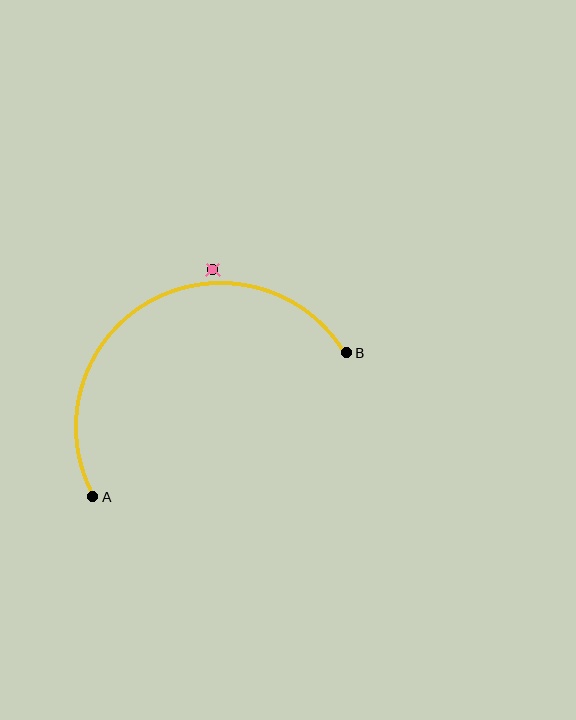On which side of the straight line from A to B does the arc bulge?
The arc bulges above the straight line connecting A and B.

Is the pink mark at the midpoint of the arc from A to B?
No — the pink mark does not lie on the arc at all. It sits slightly outside the curve.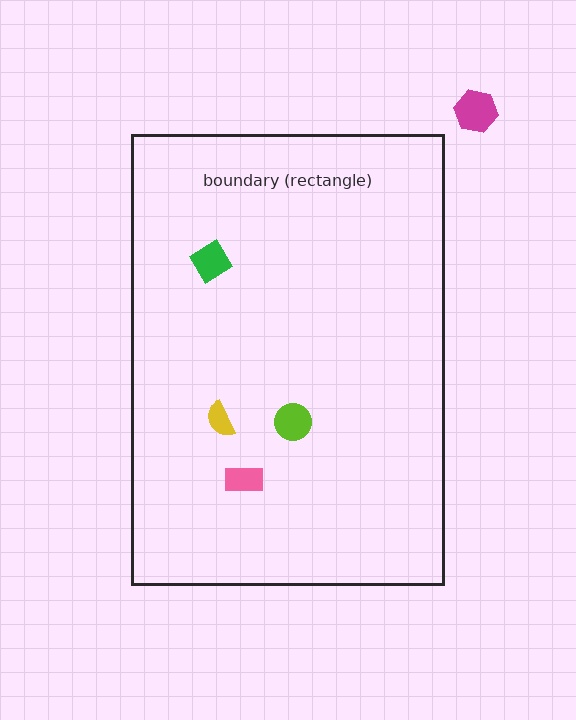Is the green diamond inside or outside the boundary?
Inside.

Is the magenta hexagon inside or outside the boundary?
Outside.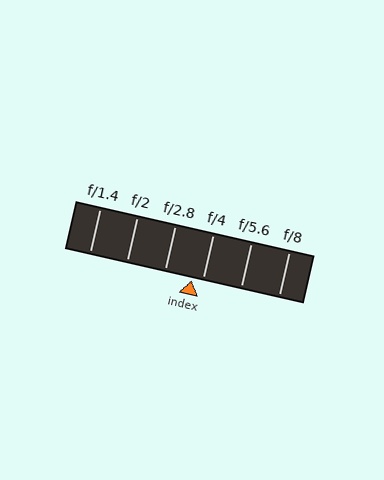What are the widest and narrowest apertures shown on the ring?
The widest aperture shown is f/1.4 and the narrowest is f/8.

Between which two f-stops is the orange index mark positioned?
The index mark is between f/2.8 and f/4.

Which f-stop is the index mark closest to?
The index mark is closest to f/4.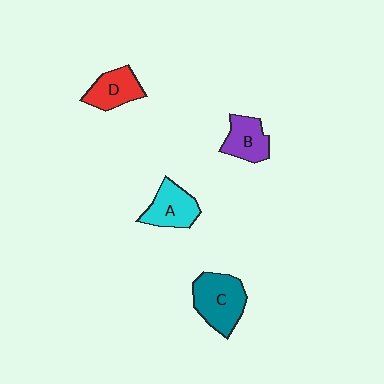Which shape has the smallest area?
Shape B (purple).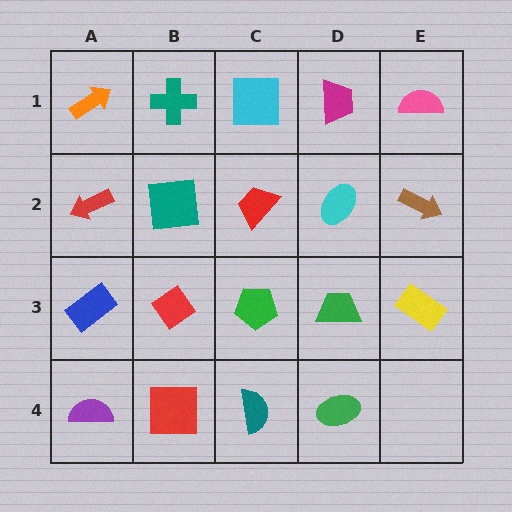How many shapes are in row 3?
5 shapes.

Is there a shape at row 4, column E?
No, that cell is empty.